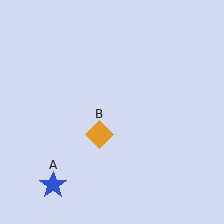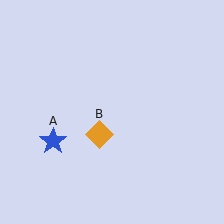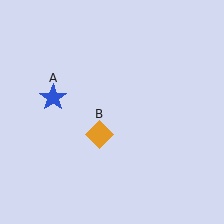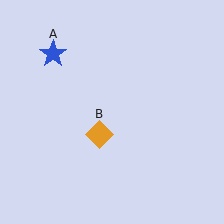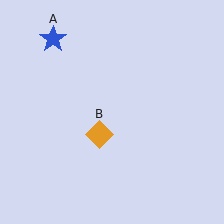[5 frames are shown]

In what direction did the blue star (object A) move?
The blue star (object A) moved up.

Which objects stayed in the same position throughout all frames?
Orange diamond (object B) remained stationary.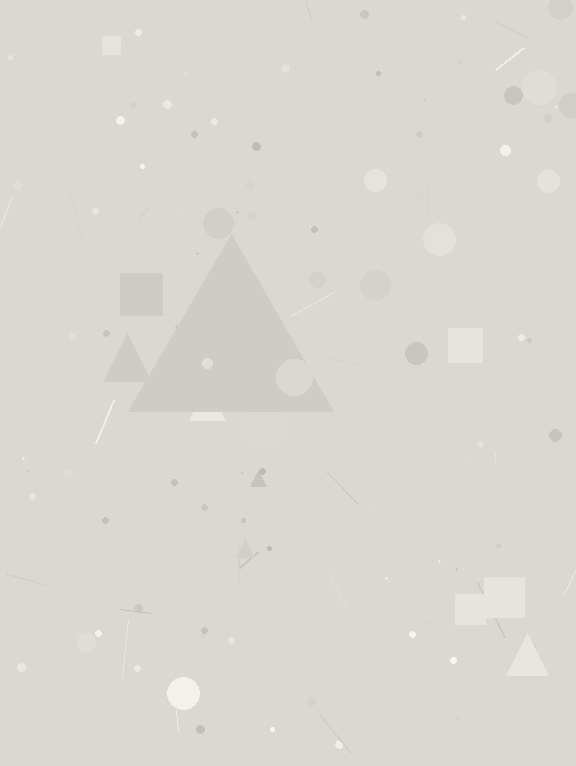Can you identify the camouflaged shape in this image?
The camouflaged shape is a triangle.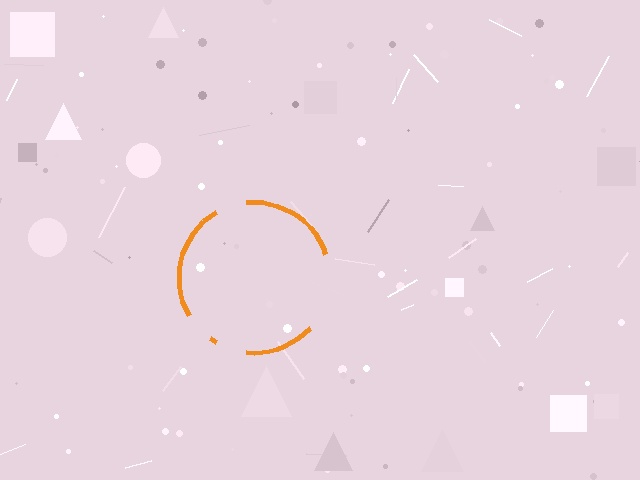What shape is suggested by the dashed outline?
The dashed outline suggests a circle.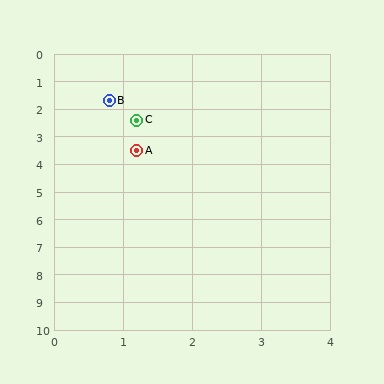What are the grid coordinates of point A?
Point A is at approximately (1.2, 3.5).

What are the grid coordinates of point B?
Point B is at approximately (0.8, 1.7).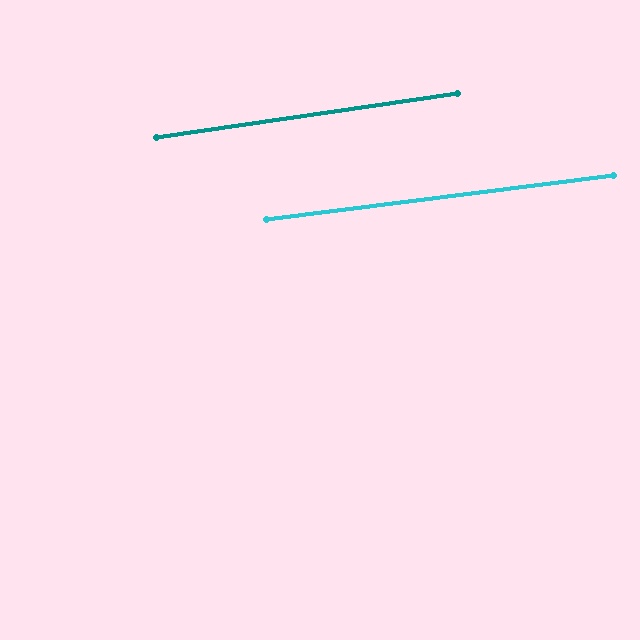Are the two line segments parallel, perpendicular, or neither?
Parallel — their directions differ by only 1.0°.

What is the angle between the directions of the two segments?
Approximately 1 degree.